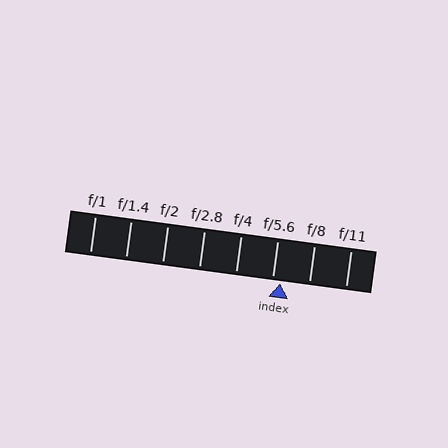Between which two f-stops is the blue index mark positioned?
The index mark is between f/5.6 and f/8.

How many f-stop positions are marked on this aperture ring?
There are 8 f-stop positions marked.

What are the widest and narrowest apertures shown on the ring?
The widest aperture shown is f/1 and the narrowest is f/11.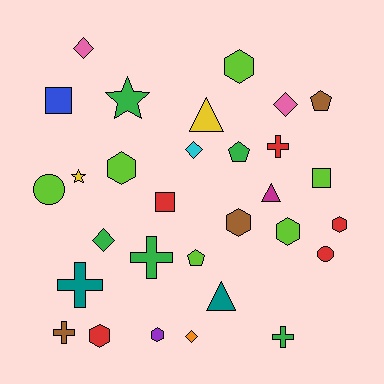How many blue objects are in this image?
There is 1 blue object.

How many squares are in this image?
There are 3 squares.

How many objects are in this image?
There are 30 objects.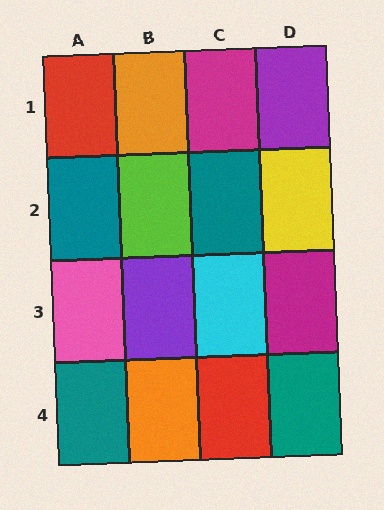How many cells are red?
2 cells are red.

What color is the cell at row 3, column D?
Magenta.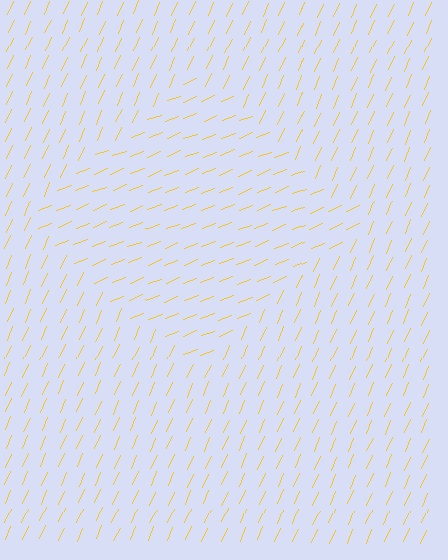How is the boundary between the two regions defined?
The boundary is defined purely by a change in line orientation (approximately 45 degrees difference). All lines are the same color and thickness.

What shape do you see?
I see a diamond.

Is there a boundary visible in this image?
Yes, there is a texture boundary formed by a change in line orientation.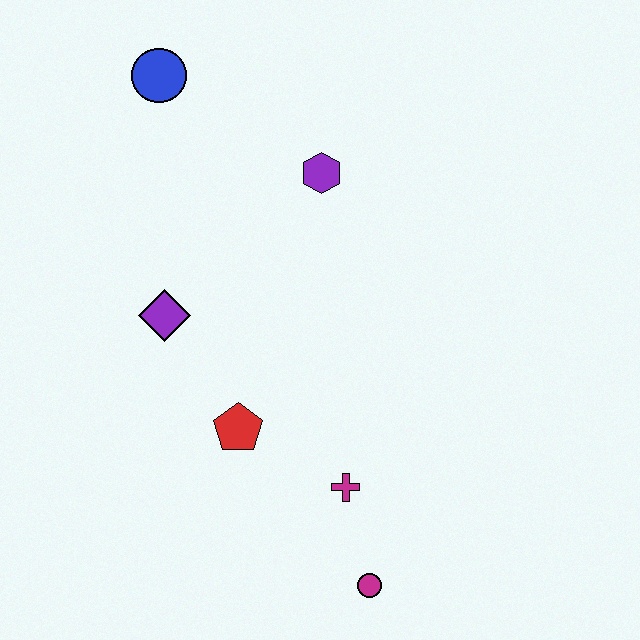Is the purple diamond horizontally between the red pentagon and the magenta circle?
No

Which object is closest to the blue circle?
The purple hexagon is closest to the blue circle.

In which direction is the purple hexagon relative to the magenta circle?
The purple hexagon is above the magenta circle.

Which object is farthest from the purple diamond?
The magenta circle is farthest from the purple diamond.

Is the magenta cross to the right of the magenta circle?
No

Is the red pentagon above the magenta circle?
Yes